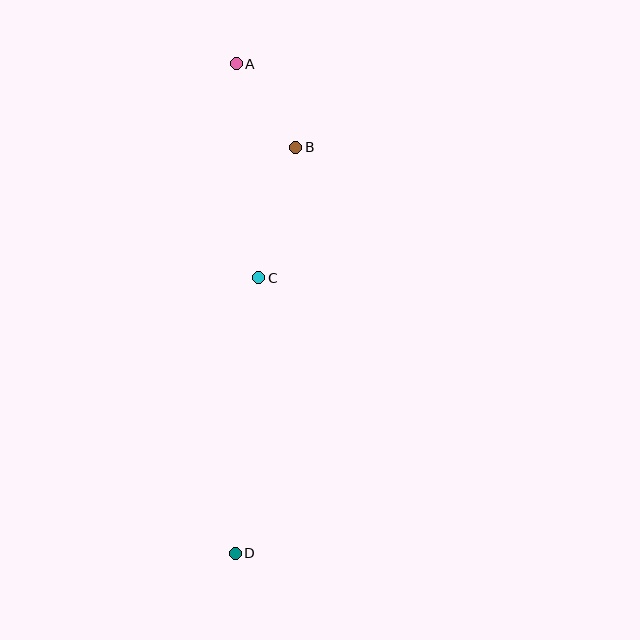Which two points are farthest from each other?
Points A and D are farthest from each other.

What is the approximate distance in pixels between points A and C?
The distance between A and C is approximately 215 pixels.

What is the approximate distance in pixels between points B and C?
The distance between B and C is approximately 136 pixels.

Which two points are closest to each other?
Points A and B are closest to each other.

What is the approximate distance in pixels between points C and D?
The distance between C and D is approximately 276 pixels.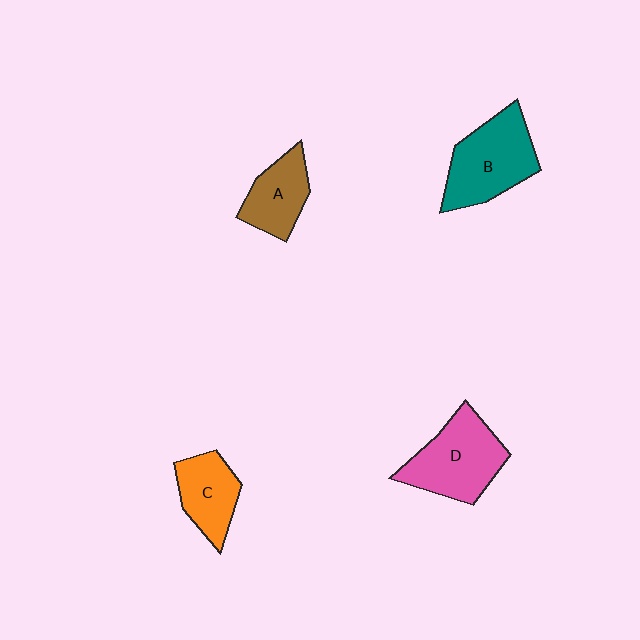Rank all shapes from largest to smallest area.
From largest to smallest: B (teal), D (pink), C (orange), A (brown).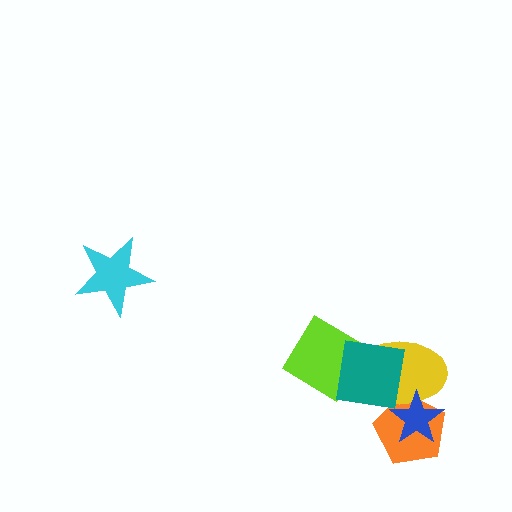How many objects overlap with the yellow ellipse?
4 objects overlap with the yellow ellipse.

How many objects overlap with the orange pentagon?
3 objects overlap with the orange pentagon.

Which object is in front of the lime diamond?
The teal square is in front of the lime diamond.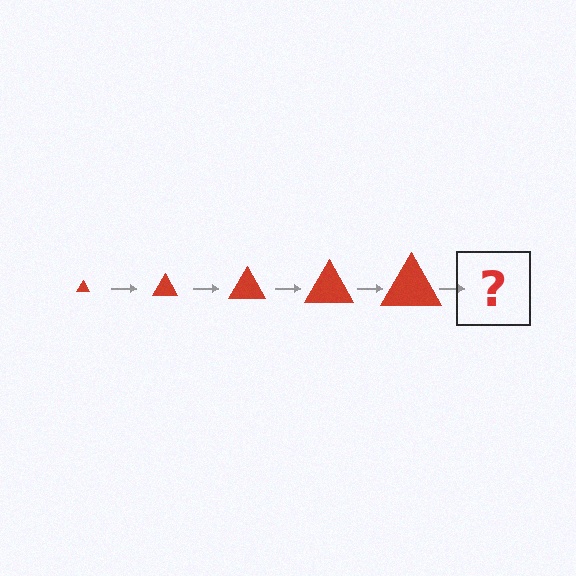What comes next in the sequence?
The next element should be a red triangle, larger than the previous one.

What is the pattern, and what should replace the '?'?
The pattern is that the triangle gets progressively larger each step. The '?' should be a red triangle, larger than the previous one.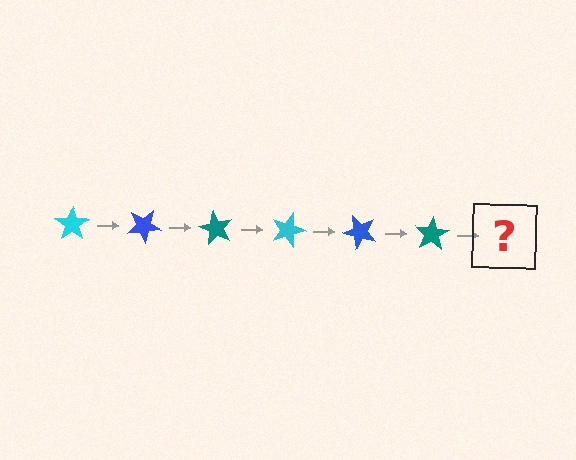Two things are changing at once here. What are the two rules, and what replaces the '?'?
The two rules are that it rotates 30 degrees each step and the color cycles through cyan, blue, and teal. The '?' should be a cyan star, rotated 180 degrees from the start.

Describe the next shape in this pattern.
It should be a cyan star, rotated 180 degrees from the start.